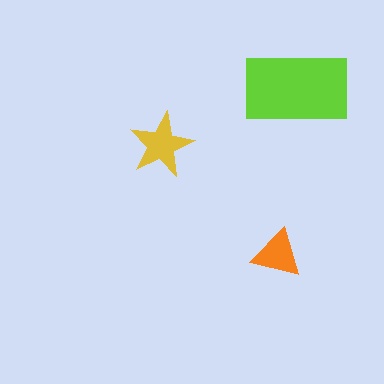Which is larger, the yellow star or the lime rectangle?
The lime rectangle.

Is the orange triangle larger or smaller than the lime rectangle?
Smaller.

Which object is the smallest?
The orange triangle.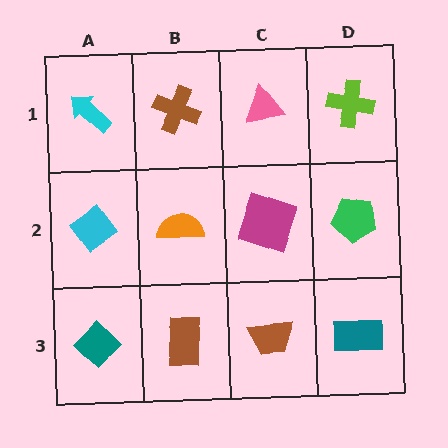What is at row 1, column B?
A brown cross.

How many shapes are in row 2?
4 shapes.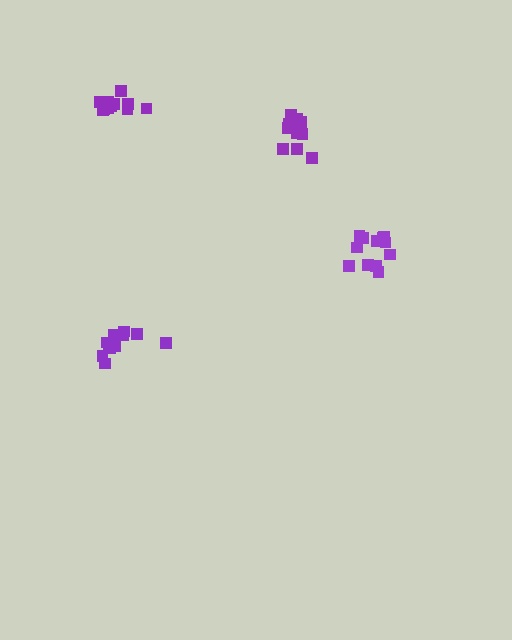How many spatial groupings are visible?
There are 4 spatial groupings.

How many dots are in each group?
Group 1: 12 dots, Group 2: 14 dots, Group 3: 12 dots, Group 4: 13 dots (51 total).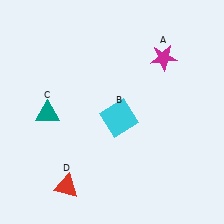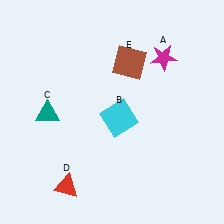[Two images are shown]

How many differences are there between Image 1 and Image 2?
There is 1 difference between the two images.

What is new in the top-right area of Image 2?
A brown square (E) was added in the top-right area of Image 2.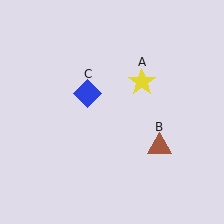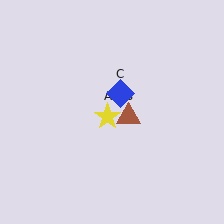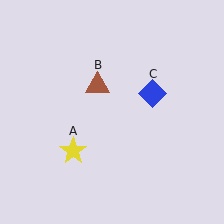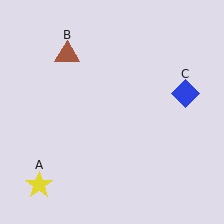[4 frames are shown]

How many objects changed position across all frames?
3 objects changed position: yellow star (object A), brown triangle (object B), blue diamond (object C).